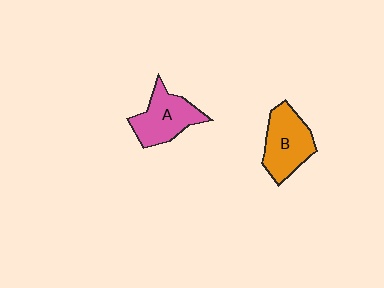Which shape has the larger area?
Shape B (orange).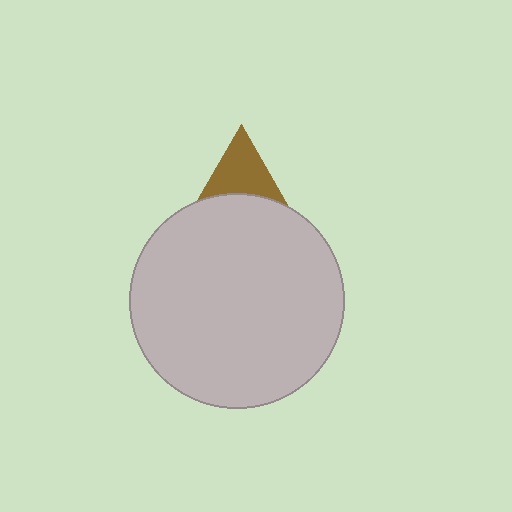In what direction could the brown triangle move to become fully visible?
The brown triangle could move up. That would shift it out from behind the light gray circle entirely.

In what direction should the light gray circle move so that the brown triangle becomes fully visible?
The light gray circle should move down. That is the shortest direction to clear the overlap and leave the brown triangle fully visible.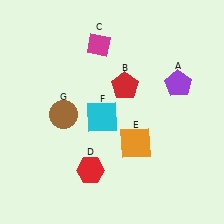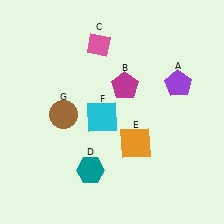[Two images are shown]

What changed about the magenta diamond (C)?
In Image 1, C is magenta. In Image 2, it changed to pink.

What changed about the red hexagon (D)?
In Image 1, D is red. In Image 2, it changed to teal.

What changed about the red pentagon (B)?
In Image 1, B is red. In Image 2, it changed to magenta.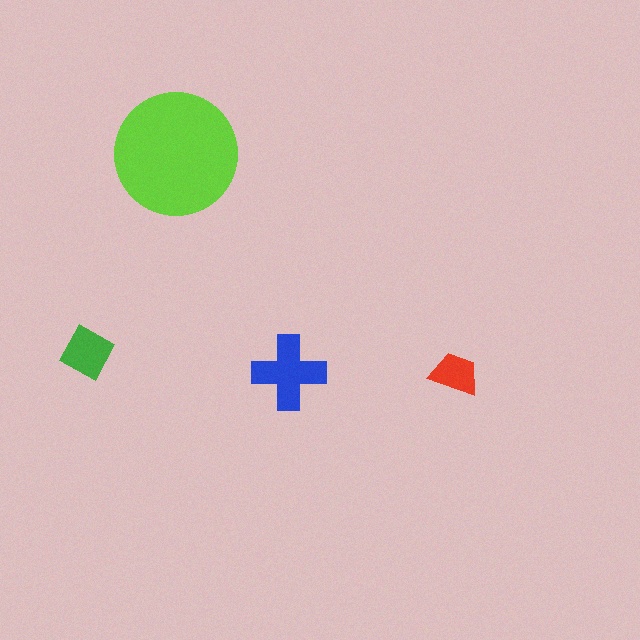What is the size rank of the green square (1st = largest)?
3rd.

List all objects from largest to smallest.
The lime circle, the blue cross, the green square, the red trapezoid.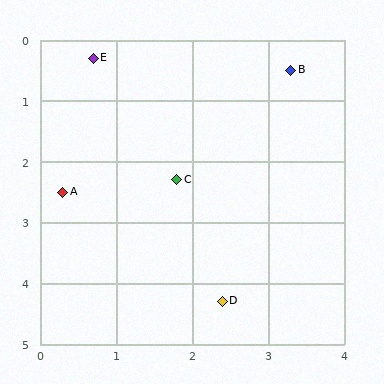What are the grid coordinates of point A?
Point A is at approximately (0.3, 2.5).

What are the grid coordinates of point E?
Point E is at approximately (0.7, 0.3).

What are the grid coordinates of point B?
Point B is at approximately (3.3, 0.5).